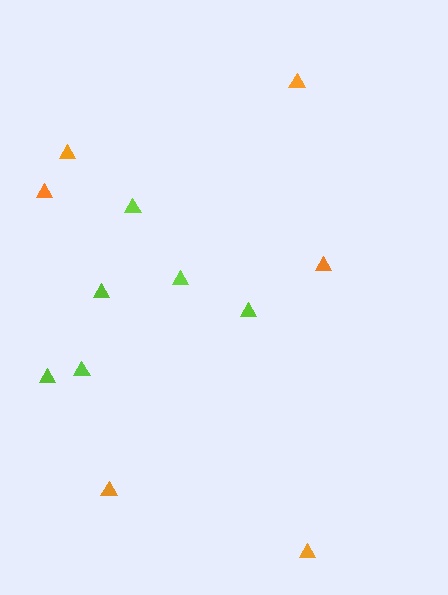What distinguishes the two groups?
There are 2 groups: one group of lime triangles (6) and one group of orange triangles (6).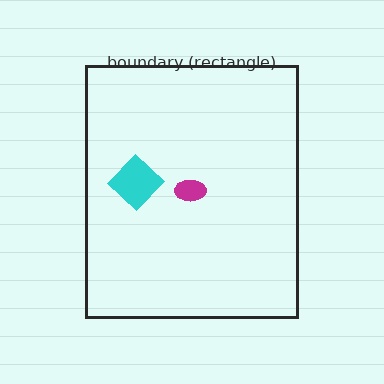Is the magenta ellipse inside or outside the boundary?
Inside.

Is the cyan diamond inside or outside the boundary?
Inside.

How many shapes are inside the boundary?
2 inside, 0 outside.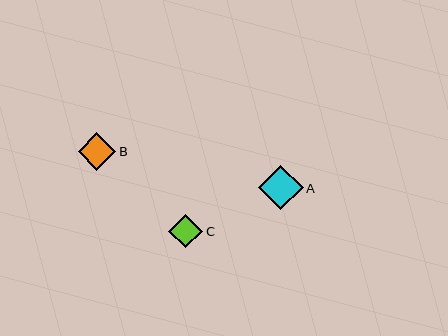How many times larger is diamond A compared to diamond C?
Diamond A is approximately 1.3 times the size of diamond C.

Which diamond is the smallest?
Diamond C is the smallest with a size of approximately 34 pixels.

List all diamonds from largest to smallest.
From largest to smallest: A, B, C.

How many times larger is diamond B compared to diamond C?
Diamond B is approximately 1.1 times the size of diamond C.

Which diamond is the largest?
Diamond A is the largest with a size of approximately 45 pixels.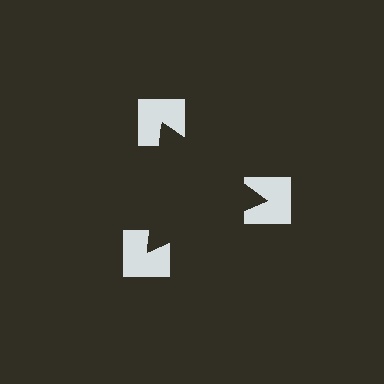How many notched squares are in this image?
There are 3 — one at each vertex of the illusory triangle.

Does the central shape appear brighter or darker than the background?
It typically appears slightly darker than the background, even though no actual brightness change is drawn.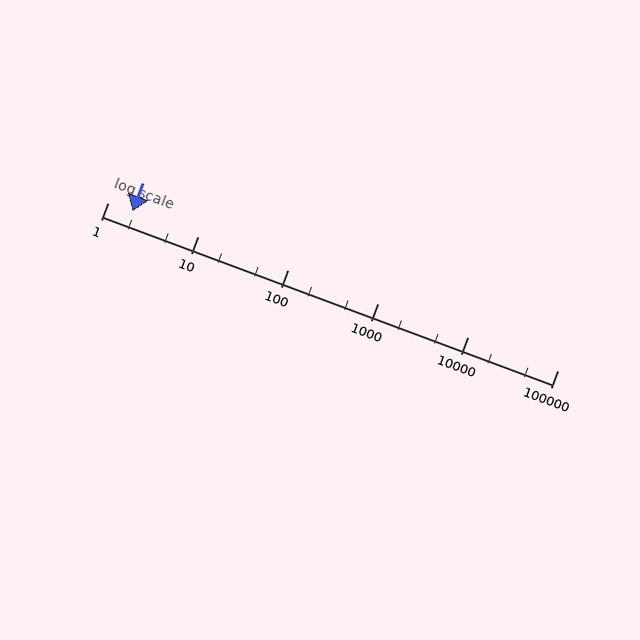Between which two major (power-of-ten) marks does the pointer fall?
The pointer is between 1 and 10.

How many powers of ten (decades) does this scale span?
The scale spans 5 decades, from 1 to 100000.